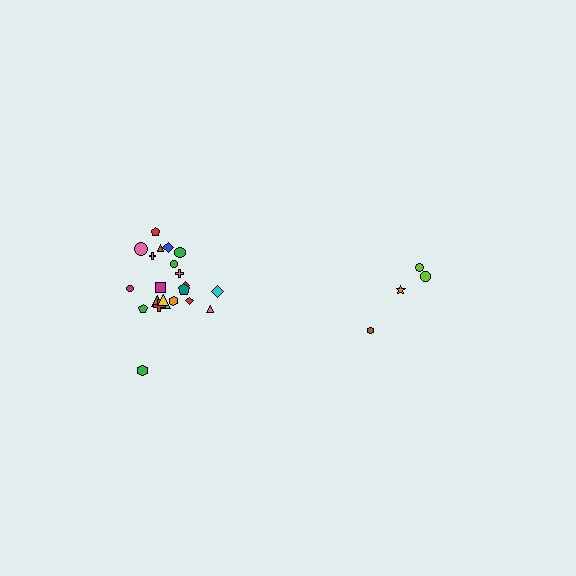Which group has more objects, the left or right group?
The left group.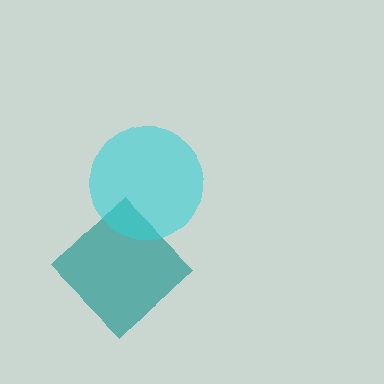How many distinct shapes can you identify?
There are 2 distinct shapes: a teal diamond, a cyan circle.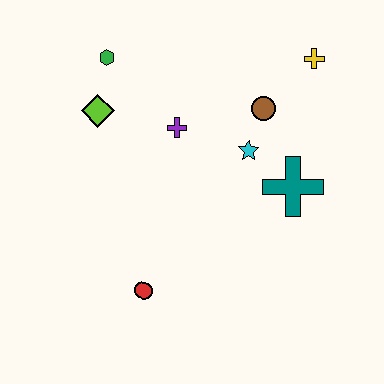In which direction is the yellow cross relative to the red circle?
The yellow cross is above the red circle.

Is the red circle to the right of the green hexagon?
Yes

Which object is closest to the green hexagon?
The lime diamond is closest to the green hexagon.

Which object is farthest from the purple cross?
The red circle is farthest from the purple cross.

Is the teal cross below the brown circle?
Yes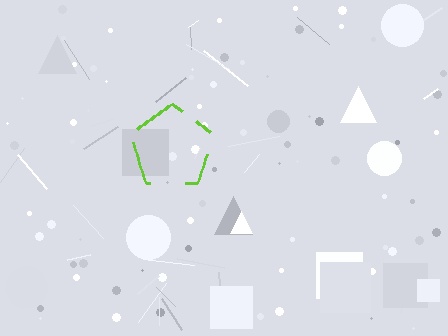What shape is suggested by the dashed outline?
The dashed outline suggests a pentagon.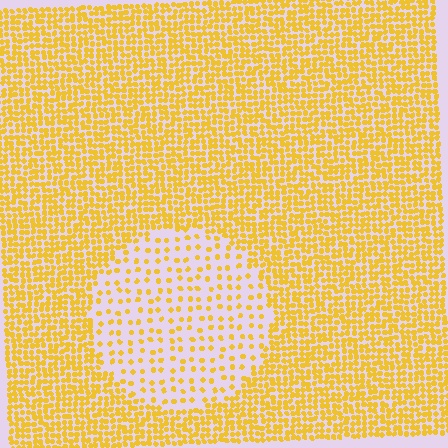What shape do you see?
I see a circle.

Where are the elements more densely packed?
The elements are more densely packed outside the circle boundary.